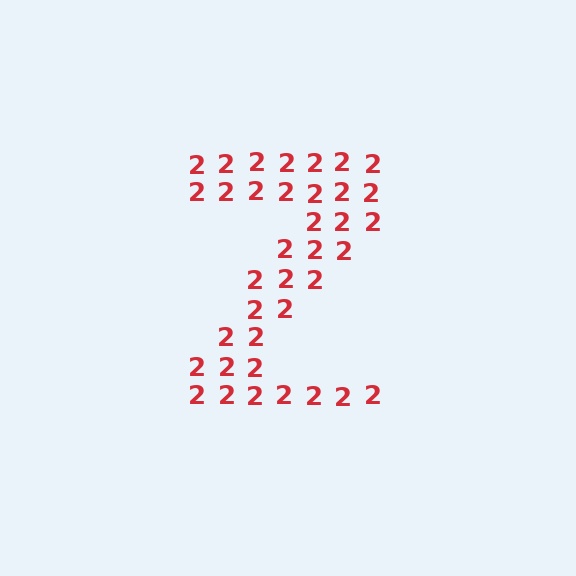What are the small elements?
The small elements are digit 2's.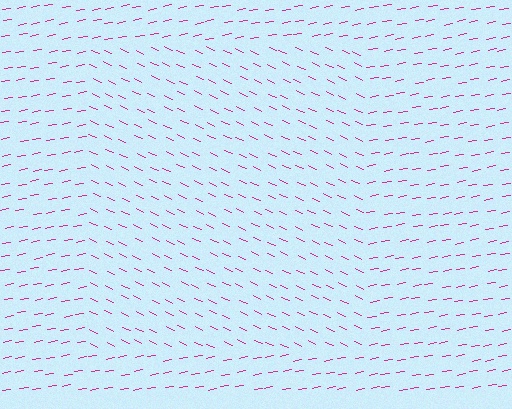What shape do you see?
I see a rectangle.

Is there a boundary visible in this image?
Yes, there is a texture boundary formed by a change in line orientation.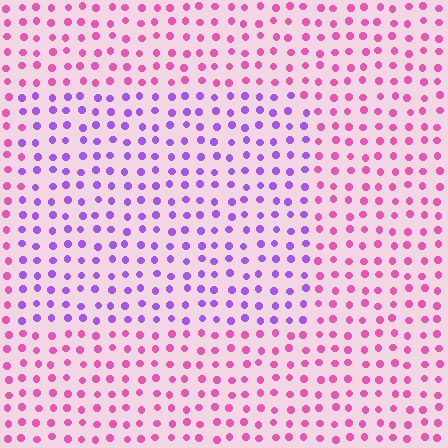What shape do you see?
I see a rectangle.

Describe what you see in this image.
The image is filled with small pink elements in a uniform arrangement. A rectangle-shaped region is visible where the elements are tinted to a slightly different hue, forming a subtle color boundary.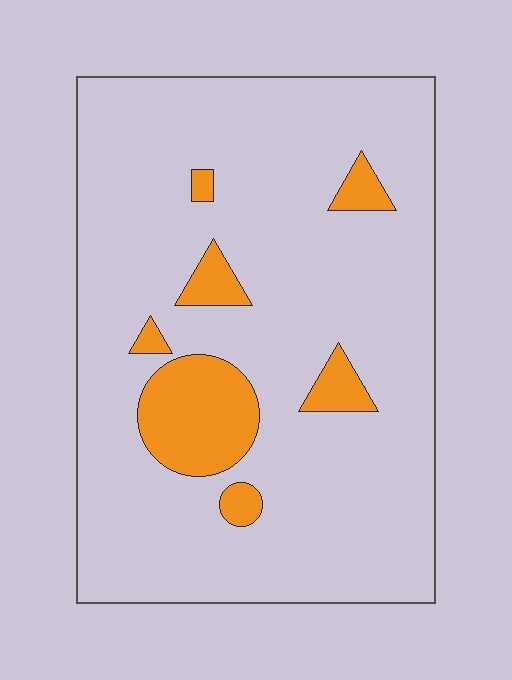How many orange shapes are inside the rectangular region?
7.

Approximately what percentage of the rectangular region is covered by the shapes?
Approximately 10%.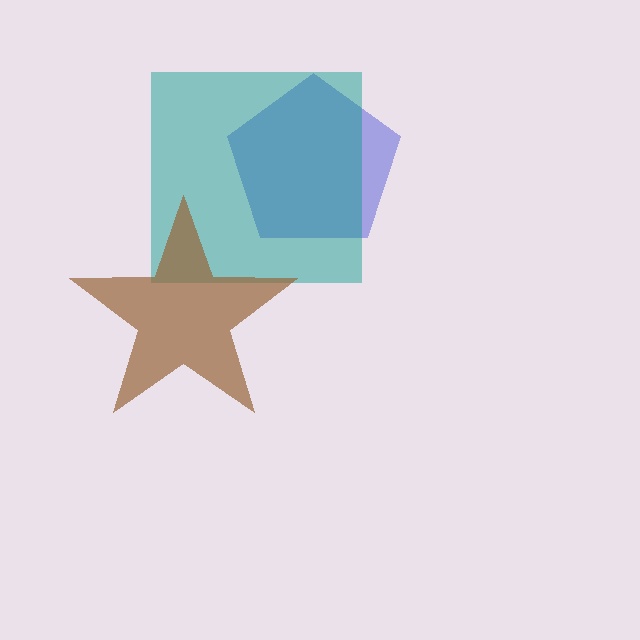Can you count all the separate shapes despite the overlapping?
Yes, there are 3 separate shapes.